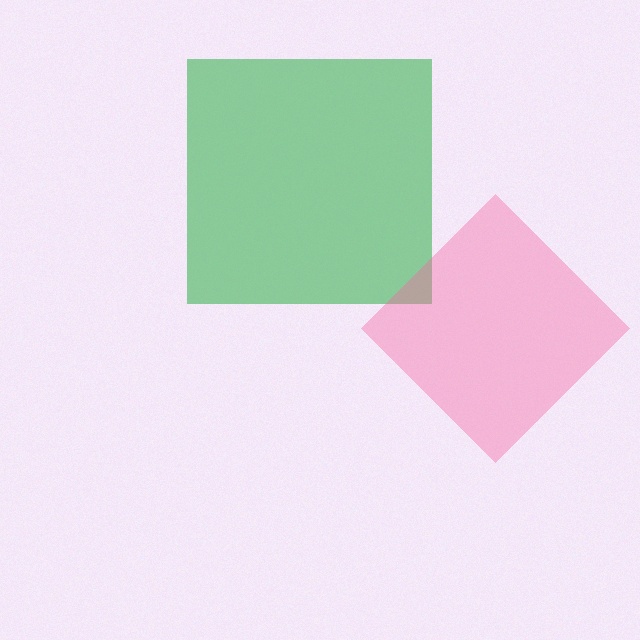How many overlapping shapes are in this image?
There are 2 overlapping shapes in the image.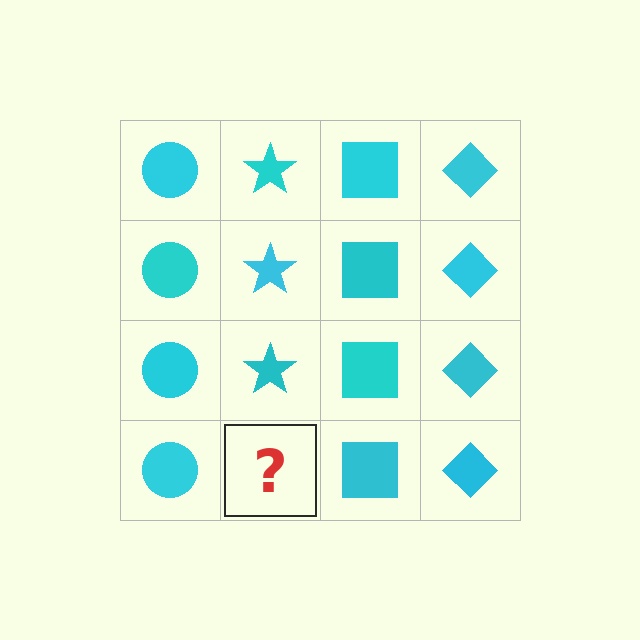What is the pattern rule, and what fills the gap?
The rule is that each column has a consistent shape. The gap should be filled with a cyan star.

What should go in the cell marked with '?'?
The missing cell should contain a cyan star.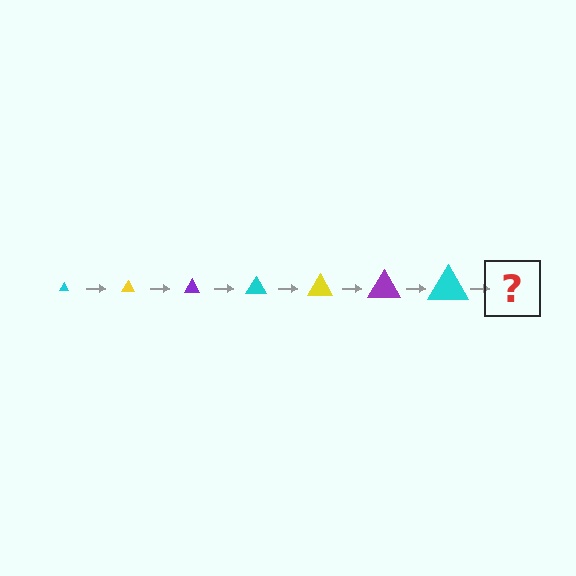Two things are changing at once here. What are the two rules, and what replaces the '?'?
The two rules are that the triangle grows larger each step and the color cycles through cyan, yellow, and purple. The '?' should be a yellow triangle, larger than the previous one.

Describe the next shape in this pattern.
It should be a yellow triangle, larger than the previous one.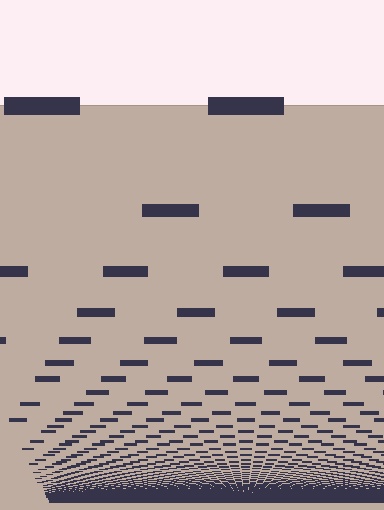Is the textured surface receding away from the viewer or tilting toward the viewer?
The surface appears to tilt toward the viewer. Texture elements get larger and sparser toward the top.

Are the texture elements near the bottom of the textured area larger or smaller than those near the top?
Smaller. The gradient is inverted — elements near the bottom are smaller and denser.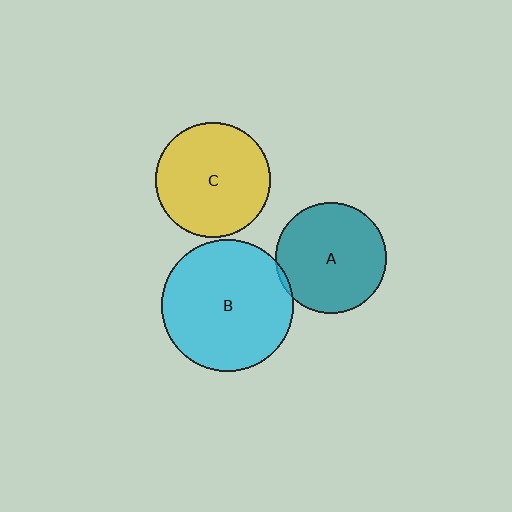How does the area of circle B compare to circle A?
Approximately 1.4 times.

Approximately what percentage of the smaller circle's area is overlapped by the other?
Approximately 5%.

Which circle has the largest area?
Circle B (cyan).